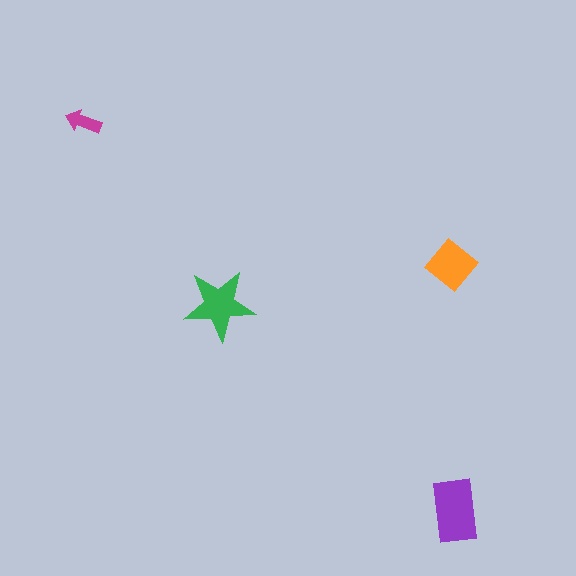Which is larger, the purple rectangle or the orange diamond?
The purple rectangle.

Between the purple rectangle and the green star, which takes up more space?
The purple rectangle.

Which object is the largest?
The purple rectangle.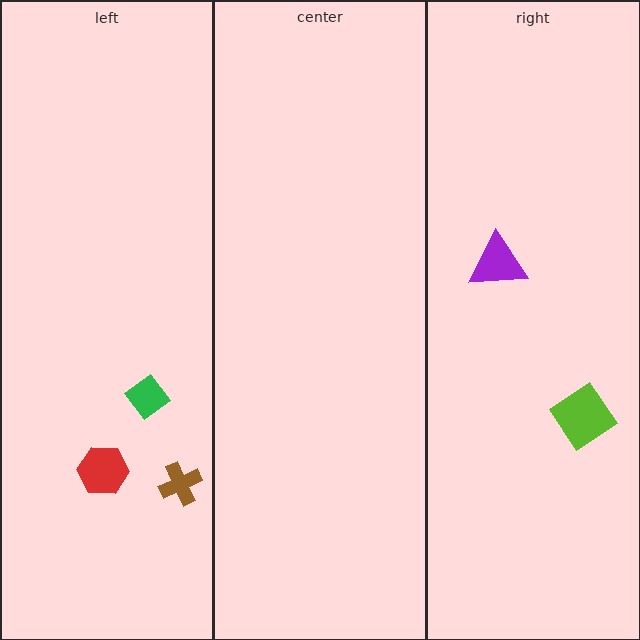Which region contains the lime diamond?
The right region.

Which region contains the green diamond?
The left region.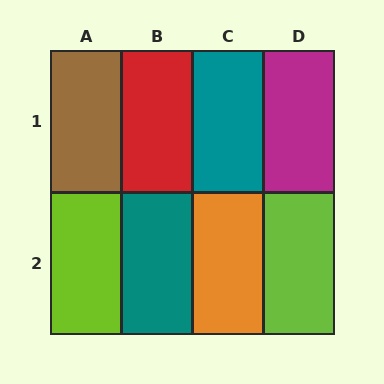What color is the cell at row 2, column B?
Teal.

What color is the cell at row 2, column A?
Lime.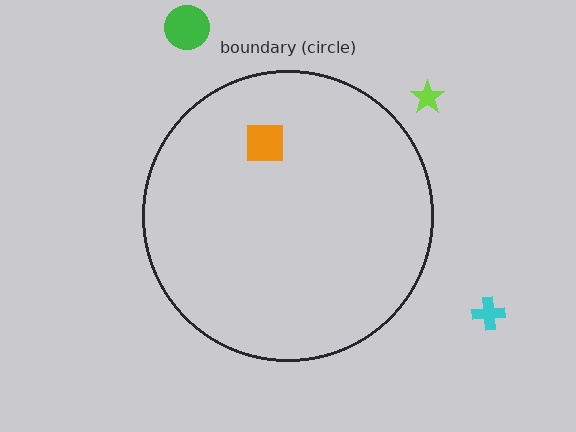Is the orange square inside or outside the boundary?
Inside.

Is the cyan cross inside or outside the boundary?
Outside.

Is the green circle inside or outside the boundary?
Outside.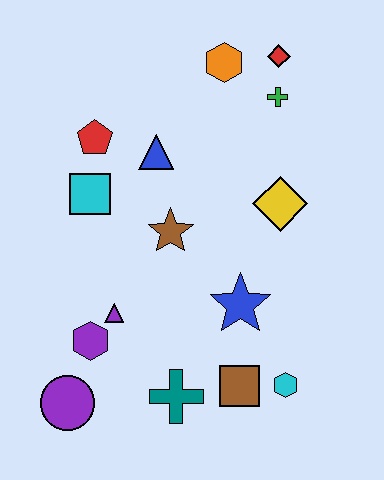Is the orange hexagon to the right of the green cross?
No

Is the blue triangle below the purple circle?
No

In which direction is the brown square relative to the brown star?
The brown square is below the brown star.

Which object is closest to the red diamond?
The green cross is closest to the red diamond.